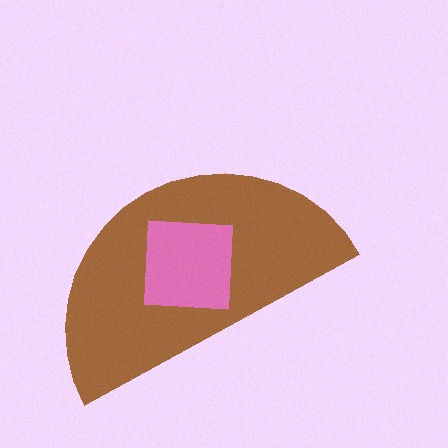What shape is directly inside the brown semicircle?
The pink square.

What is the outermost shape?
The brown semicircle.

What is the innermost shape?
The pink square.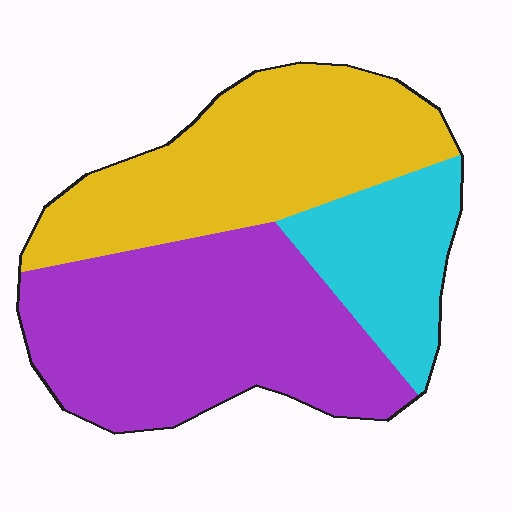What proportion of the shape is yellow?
Yellow covers 37% of the shape.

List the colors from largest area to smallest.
From largest to smallest: purple, yellow, cyan.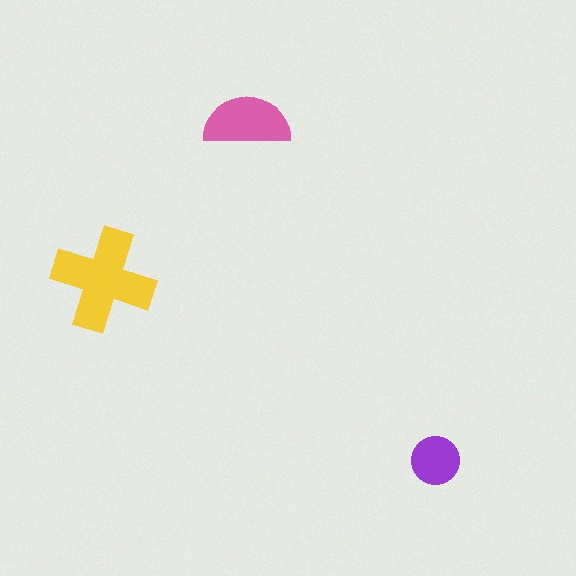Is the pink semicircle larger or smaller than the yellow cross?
Smaller.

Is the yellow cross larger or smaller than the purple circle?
Larger.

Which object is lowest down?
The purple circle is bottommost.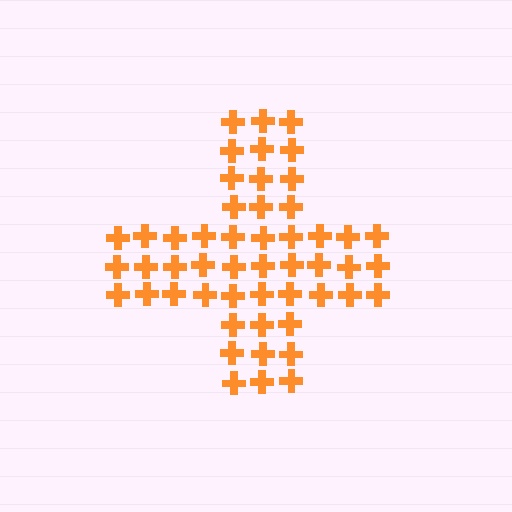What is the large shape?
The large shape is a cross.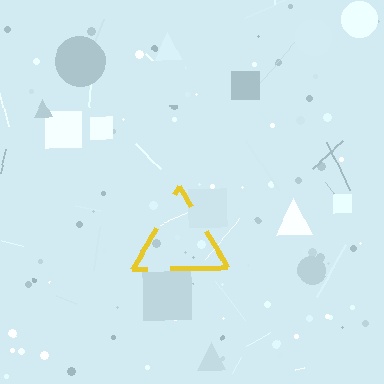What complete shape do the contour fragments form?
The contour fragments form a triangle.